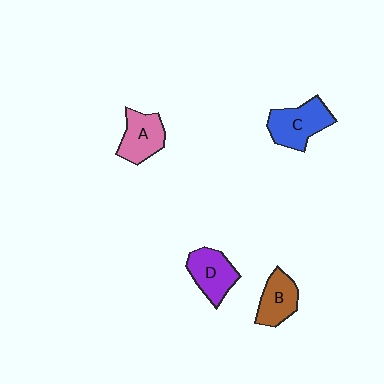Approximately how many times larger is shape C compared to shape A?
Approximately 1.2 times.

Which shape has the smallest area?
Shape B (brown).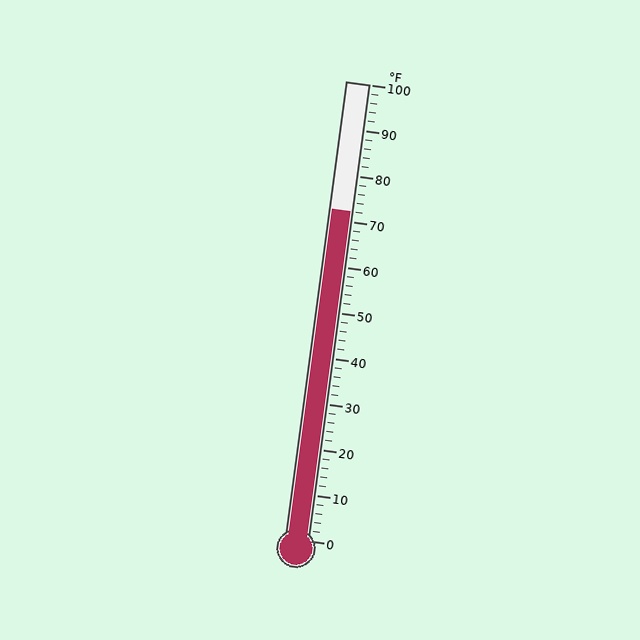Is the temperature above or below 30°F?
The temperature is above 30°F.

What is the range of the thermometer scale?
The thermometer scale ranges from 0°F to 100°F.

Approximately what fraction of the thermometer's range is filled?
The thermometer is filled to approximately 70% of its range.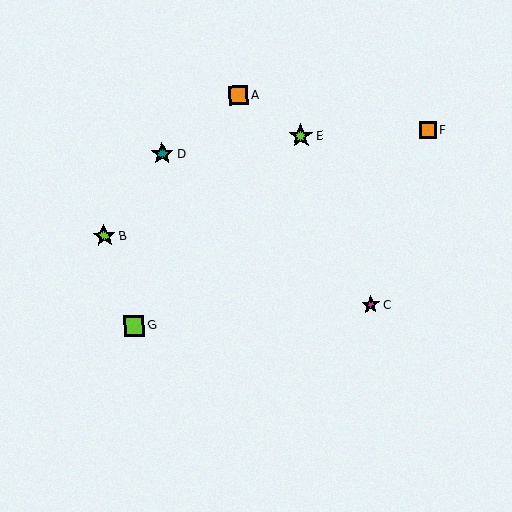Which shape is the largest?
The lime star (labeled E) is the largest.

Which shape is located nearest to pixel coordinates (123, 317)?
The lime square (labeled G) at (134, 326) is nearest to that location.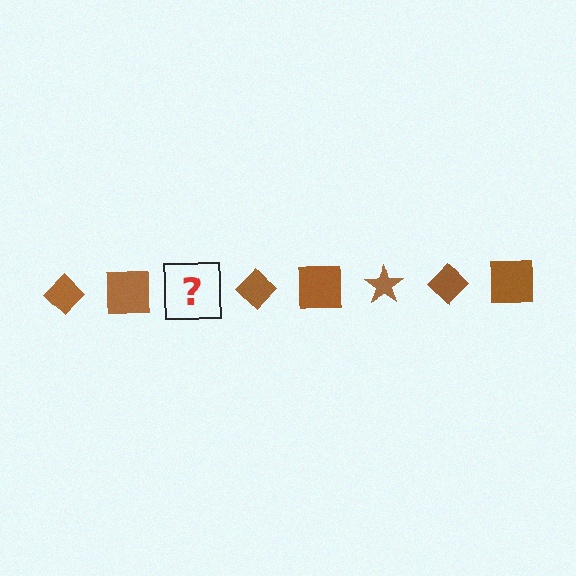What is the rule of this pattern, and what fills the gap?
The rule is that the pattern cycles through diamond, square, star shapes in brown. The gap should be filled with a brown star.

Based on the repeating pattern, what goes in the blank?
The blank should be a brown star.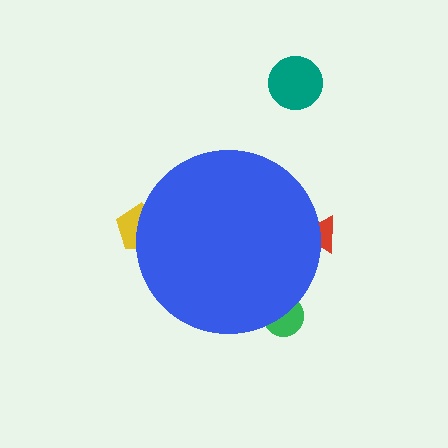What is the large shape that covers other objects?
A blue circle.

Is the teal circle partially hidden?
No, the teal circle is fully visible.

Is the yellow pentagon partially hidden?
Yes, the yellow pentagon is partially hidden behind the blue circle.